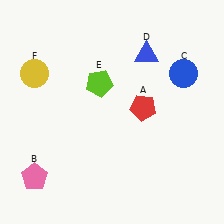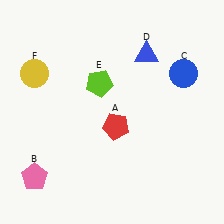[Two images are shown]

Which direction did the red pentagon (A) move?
The red pentagon (A) moved left.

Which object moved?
The red pentagon (A) moved left.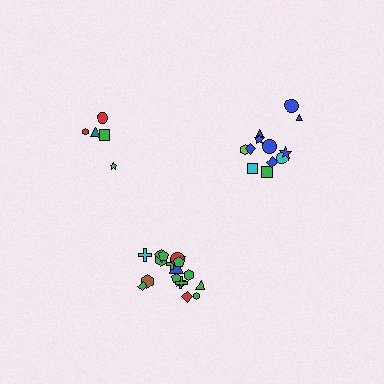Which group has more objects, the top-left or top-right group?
The top-right group.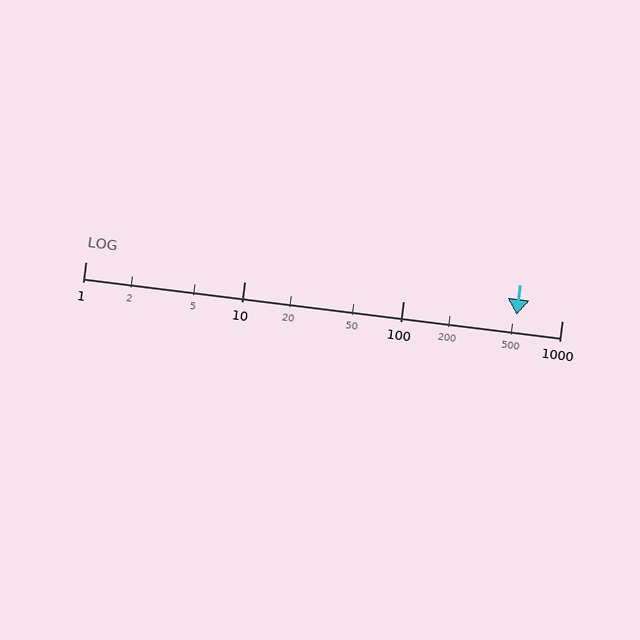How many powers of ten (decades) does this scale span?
The scale spans 3 decades, from 1 to 1000.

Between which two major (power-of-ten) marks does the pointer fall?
The pointer is between 100 and 1000.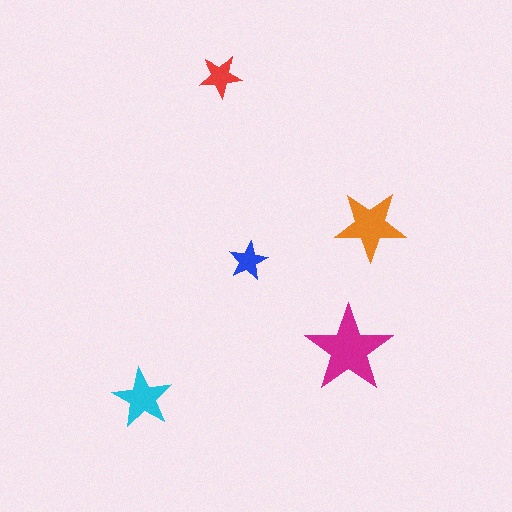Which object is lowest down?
The cyan star is bottommost.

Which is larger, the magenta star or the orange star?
The magenta one.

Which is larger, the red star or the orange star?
The orange one.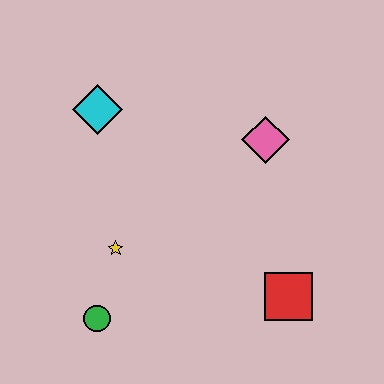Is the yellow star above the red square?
Yes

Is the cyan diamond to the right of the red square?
No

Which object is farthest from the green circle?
The pink diamond is farthest from the green circle.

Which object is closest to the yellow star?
The green circle is closest to the yellow star.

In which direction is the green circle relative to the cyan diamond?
The green circle is below the cyan diamond.